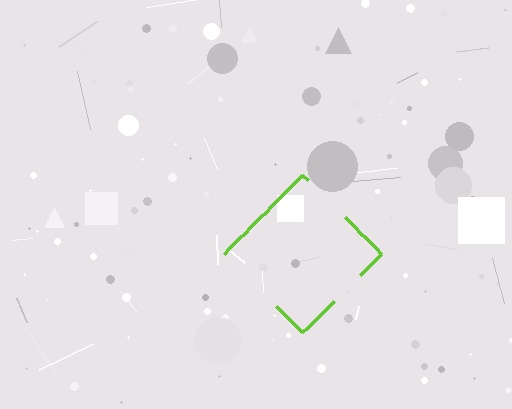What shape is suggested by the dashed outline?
The dashed outline suggests a diamond.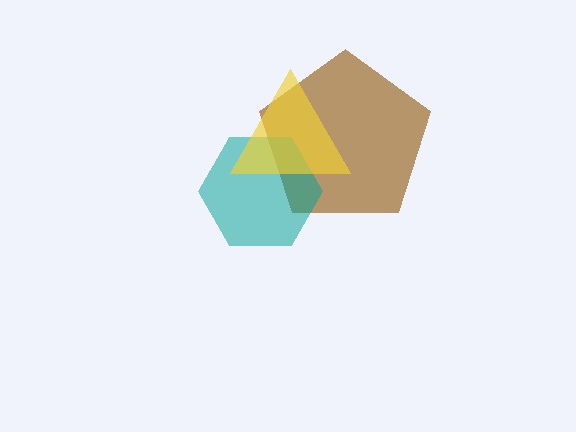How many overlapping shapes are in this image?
There are 3 overlapping shapes in the image.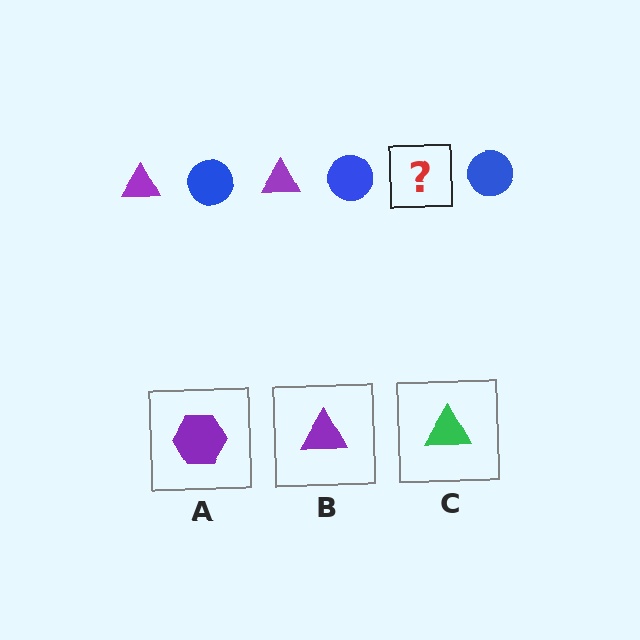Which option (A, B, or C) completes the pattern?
B.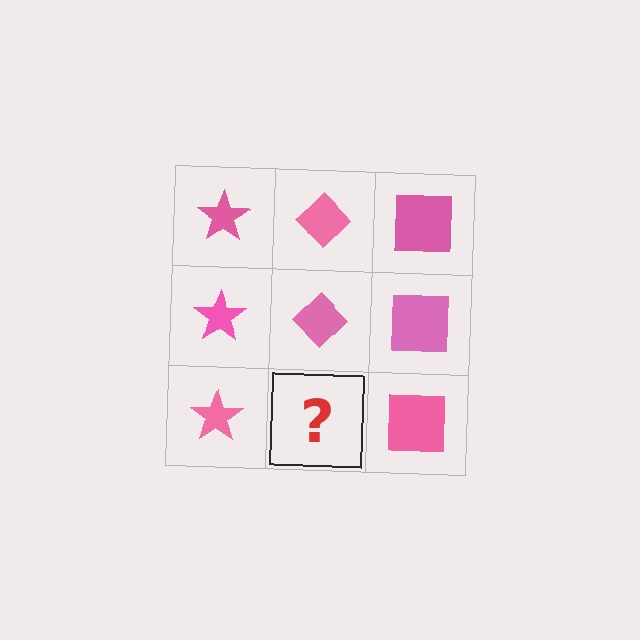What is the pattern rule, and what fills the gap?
The rule is that each column has a consistent shape. The gap should be filled with a pink diamond.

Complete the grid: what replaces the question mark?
The question mark should be replaced with a pink diamond.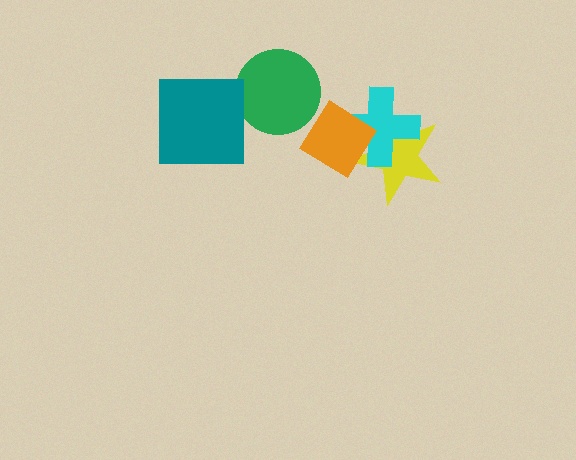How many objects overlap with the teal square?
0 objects overlap with the teal square.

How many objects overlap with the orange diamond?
2 objects overlap with the orange diamond.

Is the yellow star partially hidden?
Yes, it is partially covered by another shape.